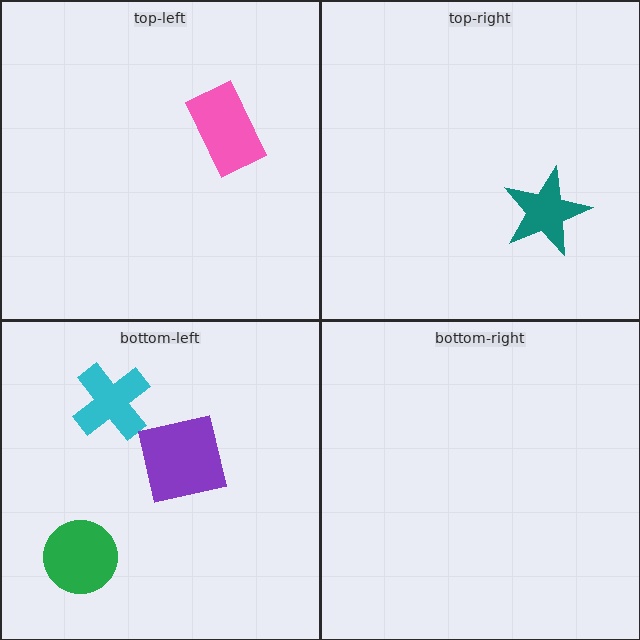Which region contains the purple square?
The bottom-left region.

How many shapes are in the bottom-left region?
3.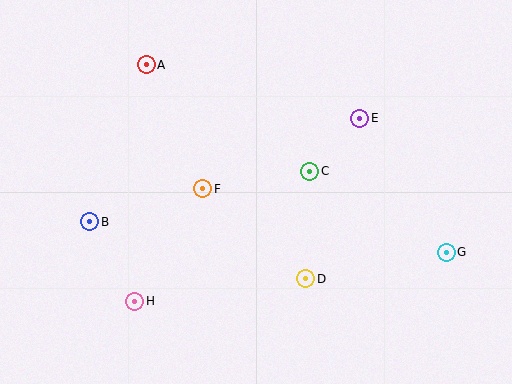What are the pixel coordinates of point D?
Point D is at (306, 279).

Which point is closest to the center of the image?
Point F at (203, 189) is closest to the center.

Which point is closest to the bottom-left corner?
Point H is closest to the bottom-left corner.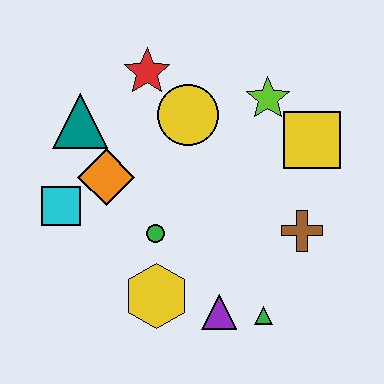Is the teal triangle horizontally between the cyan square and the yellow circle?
Yes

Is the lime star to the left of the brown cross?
Yes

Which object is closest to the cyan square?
The orange diamond is closest to the cyan square.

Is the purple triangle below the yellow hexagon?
Yes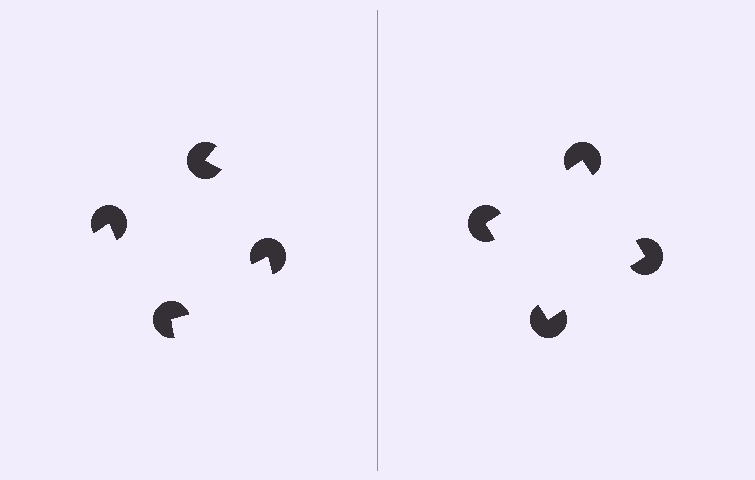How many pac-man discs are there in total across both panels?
8 — 4 on each side.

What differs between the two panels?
The pac-man discs are positioned identically on both sides; only the wedge orientations differ. On the right they align to a square; on the left they are misaligned.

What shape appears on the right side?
An illusory square.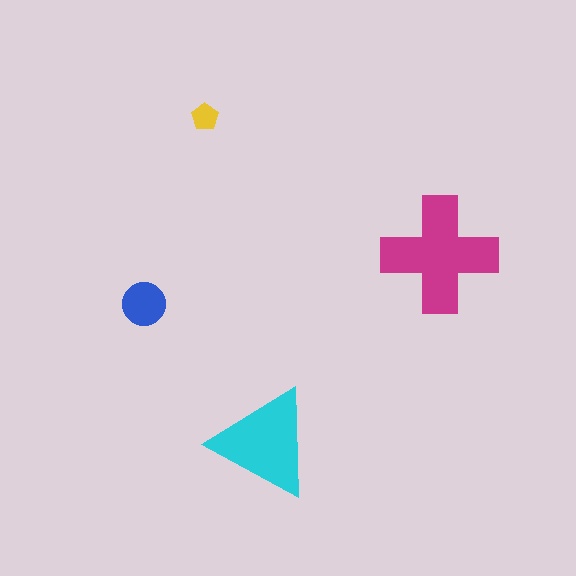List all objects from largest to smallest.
The magenta cross, the cyan triangle, the blue circle, the yellow pentagon.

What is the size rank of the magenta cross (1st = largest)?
1st.